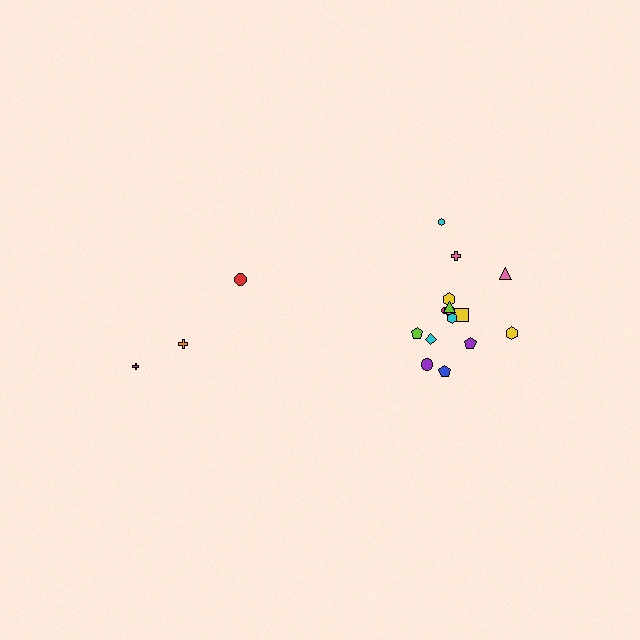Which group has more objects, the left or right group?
The right group.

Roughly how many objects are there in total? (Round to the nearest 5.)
Roughly 20 objects in total.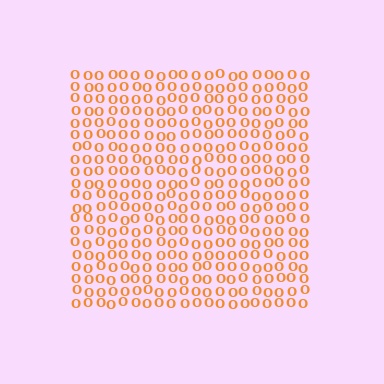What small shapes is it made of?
It is made of small letter O's.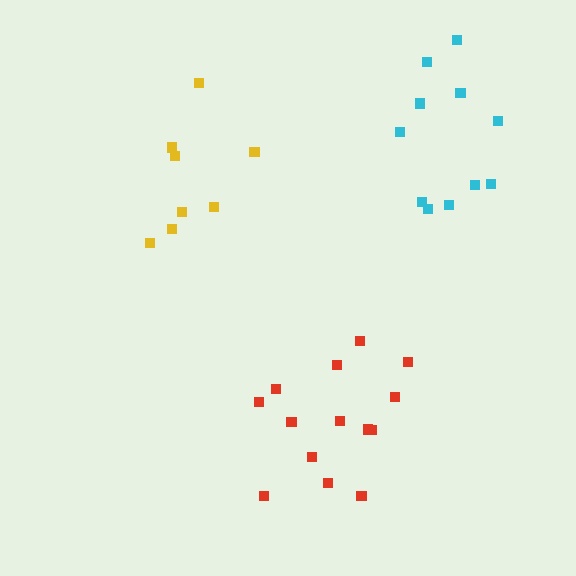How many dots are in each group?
Group 1: 14 dots, Group 2: 8 dots, Group 3: 11 dots (33 total).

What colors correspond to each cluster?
The clusters are colored: red, yellow, cyan.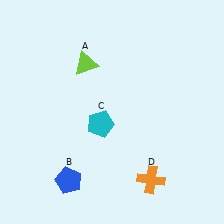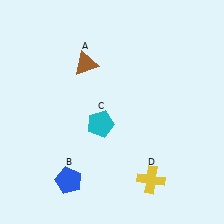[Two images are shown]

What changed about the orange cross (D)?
In Image 1, D is orange. In Image 2, it changed to yellow.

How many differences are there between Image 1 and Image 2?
There are 2 differences between the two images.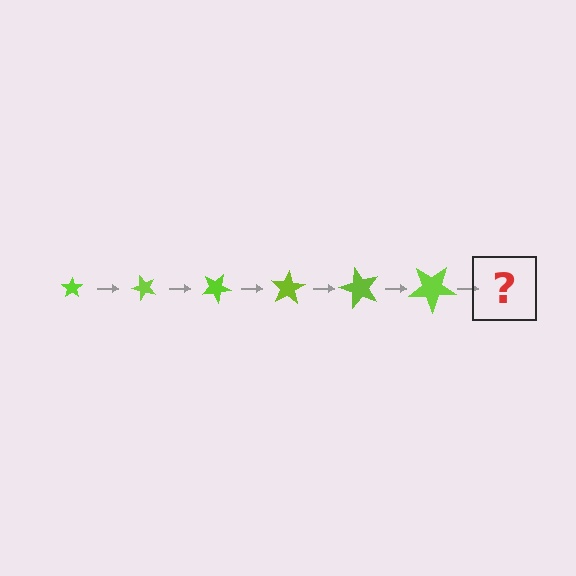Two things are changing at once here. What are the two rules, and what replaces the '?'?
The two rules are that the star grows larger each step and it rotates 50 degrees each step. The '?' should be a star, larger than the previous one and rotated 300 degrees from the start.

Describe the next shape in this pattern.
It should be a star, larger than the previous one and rotated 300 degrees from the start.